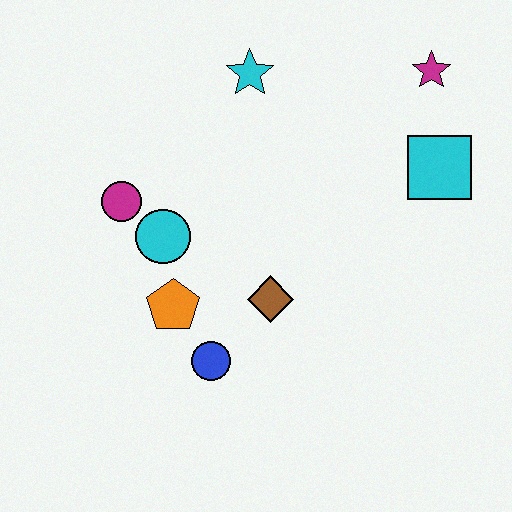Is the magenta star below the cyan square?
No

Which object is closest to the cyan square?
The magenta star is closest to the cyan square.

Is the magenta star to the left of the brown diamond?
No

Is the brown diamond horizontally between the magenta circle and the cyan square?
Yes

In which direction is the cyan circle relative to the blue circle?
The cyan circle is above the blue circle.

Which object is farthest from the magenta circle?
The magenta star is farthest from the magenta circle.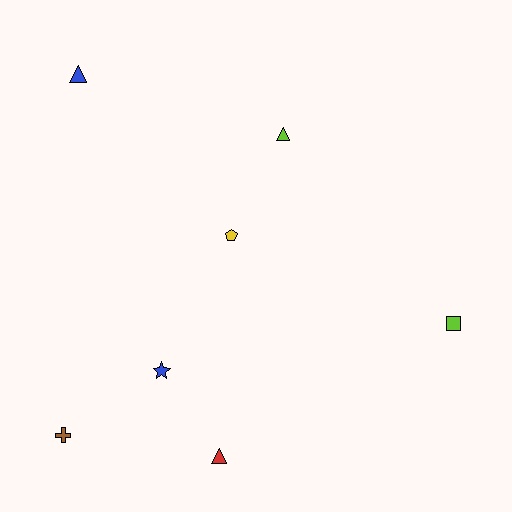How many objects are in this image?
There are 7 objects.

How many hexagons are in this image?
There are no hexagons.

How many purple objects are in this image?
There are no purple objects.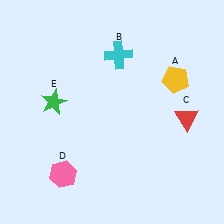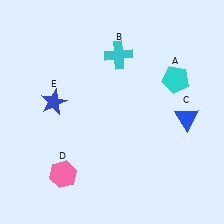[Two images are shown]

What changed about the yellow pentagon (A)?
In Image 1, A is yellow. In Image 2, it changed to cyan.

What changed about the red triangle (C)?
In Image 1, C is red. In Image 2, it changed to blue.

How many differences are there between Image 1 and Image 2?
There are 3 differences between the two images.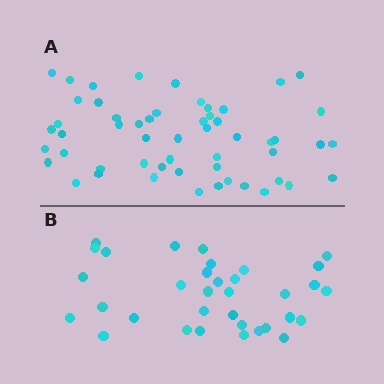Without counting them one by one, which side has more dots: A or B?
Region A (the top region) has more dots.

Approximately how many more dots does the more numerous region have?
Region A has approximately 20 more dots than region B.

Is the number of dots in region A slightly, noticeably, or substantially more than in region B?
Region A has substantially more. The ratio is roughly 1.6 to 1.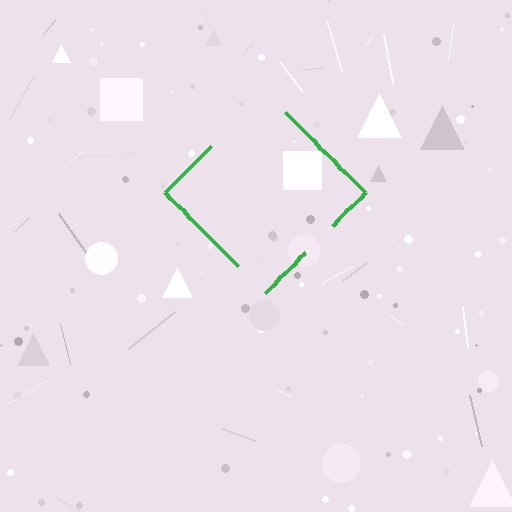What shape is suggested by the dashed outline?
The dashed outline suggests a diamond.